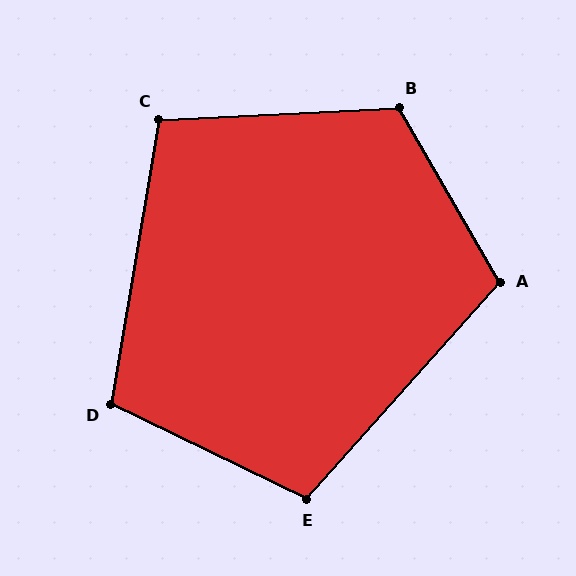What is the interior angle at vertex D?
Approximately 106 degrees (obtuse).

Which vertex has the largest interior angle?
B, at approximately 117 degrees.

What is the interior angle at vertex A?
Approximately 108 degrees (obtuse).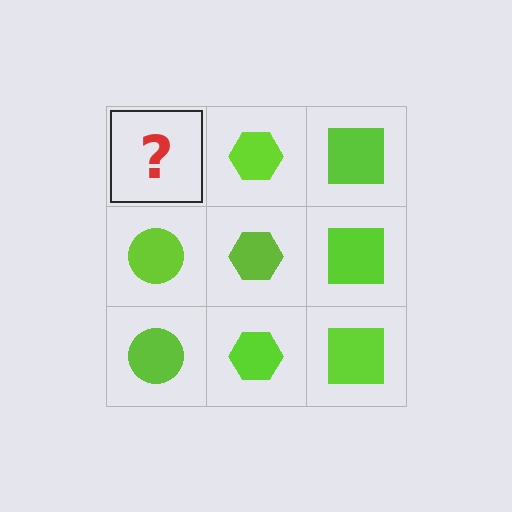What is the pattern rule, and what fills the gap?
The rule is that each column has a consistent shape. The gap should be filled with a lime circle.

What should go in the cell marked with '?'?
The missing cell should contain a lime circle.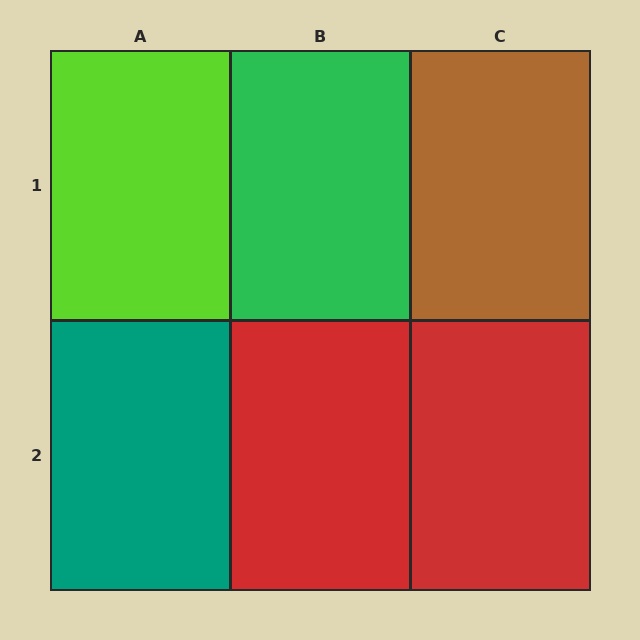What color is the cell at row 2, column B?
Red.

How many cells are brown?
1 cell is brown.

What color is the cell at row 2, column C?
Red.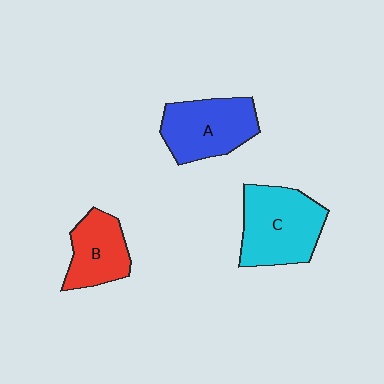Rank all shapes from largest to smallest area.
From largest to smallest: C (cyan), A (blue), B (red).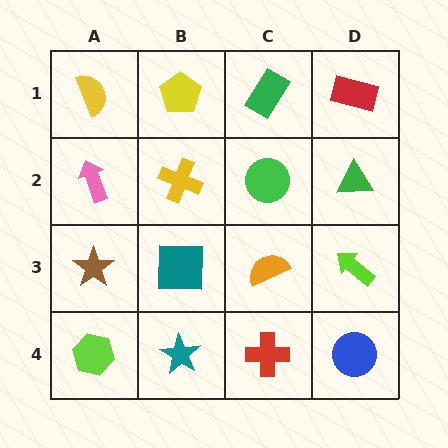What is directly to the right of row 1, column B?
A green rectangle.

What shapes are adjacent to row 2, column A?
A yellow semicircle (row 1, column A), a brown star (row 3, column A), a yellow cross (row 2, column B).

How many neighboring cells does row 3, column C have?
4.